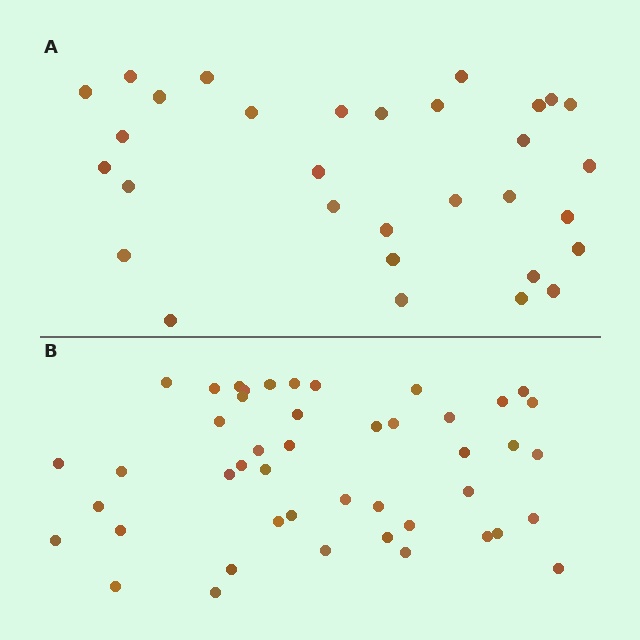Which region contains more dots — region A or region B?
Region B (the bottom region) has more dots.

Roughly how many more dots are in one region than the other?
Region B has approximately 15 more dots than region A.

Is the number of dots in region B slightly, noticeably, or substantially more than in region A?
Region B has substantially more. The ratio is roughly 1.5 to 1.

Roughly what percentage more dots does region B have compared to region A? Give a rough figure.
About 50% more.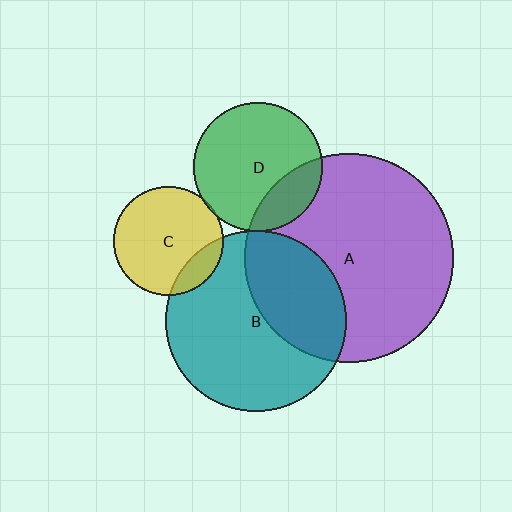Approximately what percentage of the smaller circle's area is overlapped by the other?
Approximately 5%.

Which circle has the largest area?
Circle A (purple).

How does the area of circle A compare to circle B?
Approximately 1.3 times.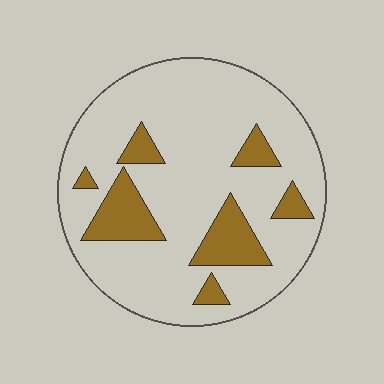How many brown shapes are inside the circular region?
7.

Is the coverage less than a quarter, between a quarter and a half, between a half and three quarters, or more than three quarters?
Less than a quarter.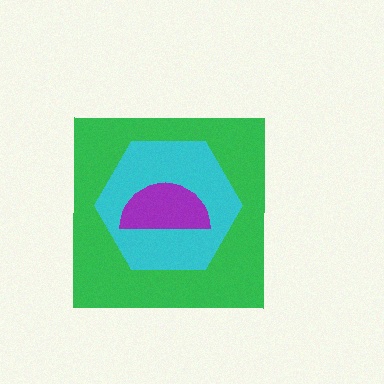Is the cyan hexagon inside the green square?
Yes.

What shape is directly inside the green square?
The cyan hexagon.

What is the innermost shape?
The purple semicircle.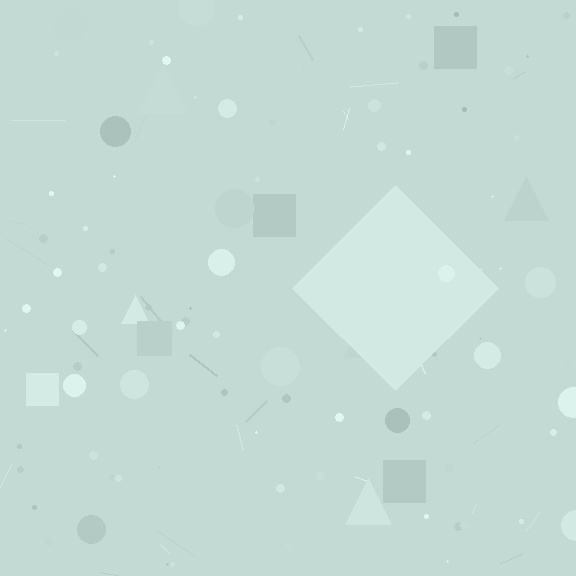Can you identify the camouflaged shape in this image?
The camouflaged shape is a diamond.